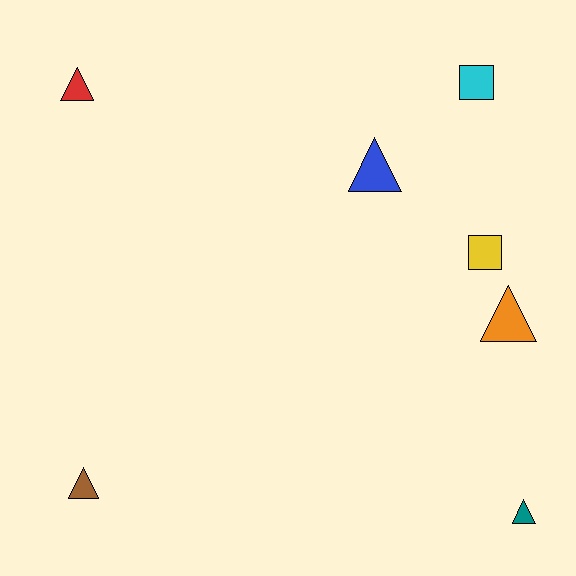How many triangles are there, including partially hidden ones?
There are 5 triangles.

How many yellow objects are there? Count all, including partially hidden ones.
There is 1 yellow object.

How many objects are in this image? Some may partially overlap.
There are 7 objects.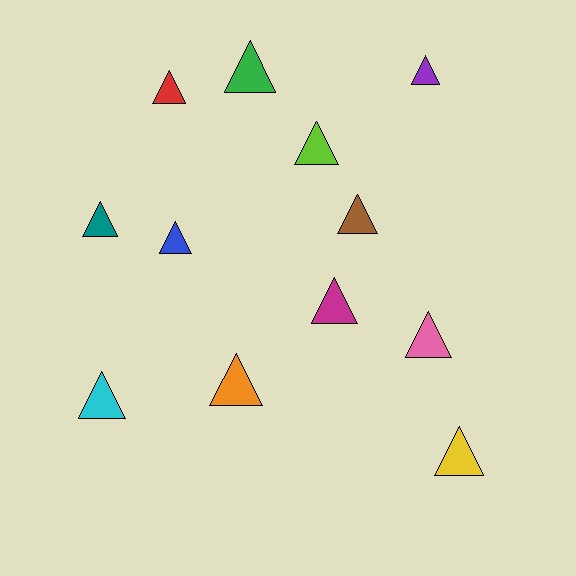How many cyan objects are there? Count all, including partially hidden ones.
There is 1 cyan object.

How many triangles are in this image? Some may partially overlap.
There are 12 triangles.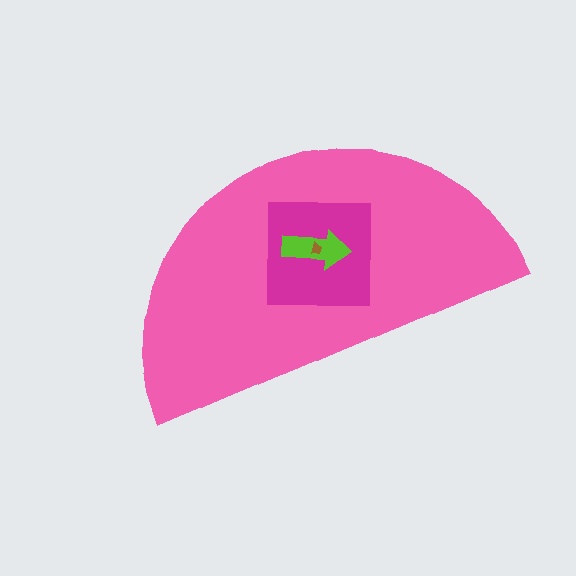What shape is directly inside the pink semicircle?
The magenta square.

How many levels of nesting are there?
4.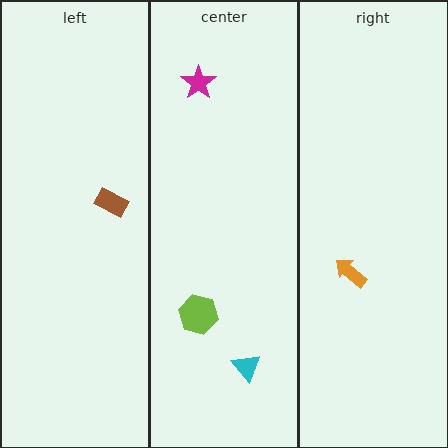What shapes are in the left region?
The brown rectangle.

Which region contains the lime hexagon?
The center region.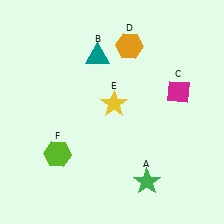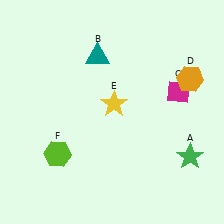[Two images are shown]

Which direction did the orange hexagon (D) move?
The orange hexagon (D) moved right.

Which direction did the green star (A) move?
The green star (A) moved right.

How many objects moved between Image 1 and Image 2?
2 objects moved between the two images.